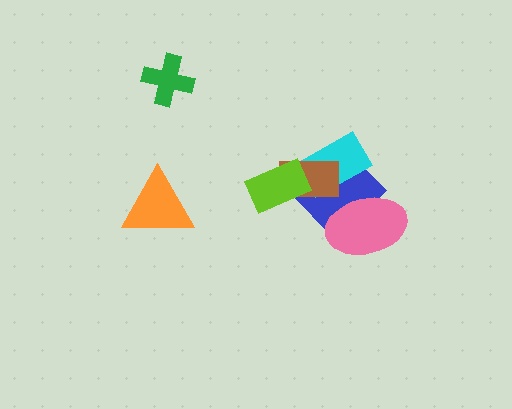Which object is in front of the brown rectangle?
The lime rectangle is in front of the brown rectangle.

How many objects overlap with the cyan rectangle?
2 objects overlap with the cyan rectangle.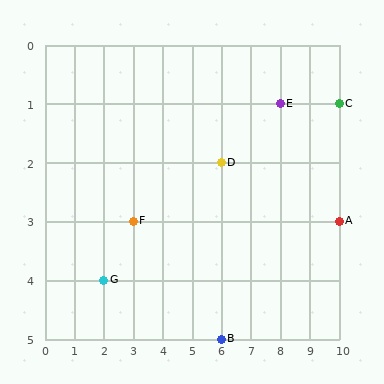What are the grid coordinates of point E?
Point E is at grid coordinates (8, 1).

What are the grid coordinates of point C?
Point C is at grid coordinates (10, 1).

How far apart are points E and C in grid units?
Points E and C are 2 columns apart.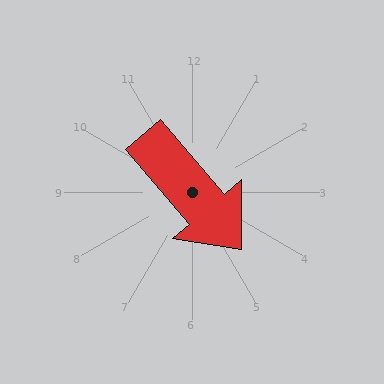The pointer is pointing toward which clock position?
Roughly 5 o'clock.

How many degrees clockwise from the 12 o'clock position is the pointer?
Approximately 139 degrees.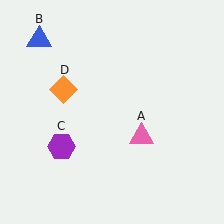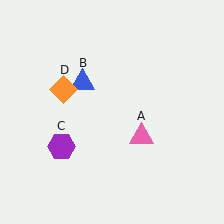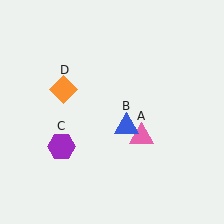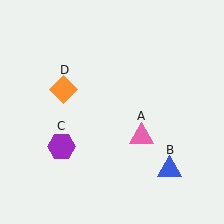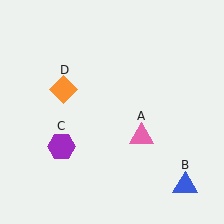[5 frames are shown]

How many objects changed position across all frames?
1 object changed position: blue triangle (object B).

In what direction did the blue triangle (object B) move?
The blue triangle (object B) moved down and to the right.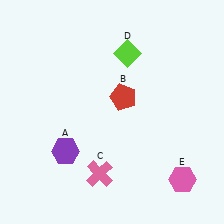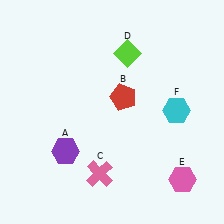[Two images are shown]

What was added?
A cyan hexagon (F) was added in Image 2.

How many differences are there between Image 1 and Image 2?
There is 1 difference between the two images.